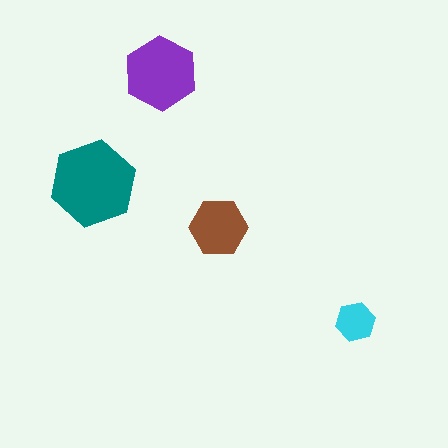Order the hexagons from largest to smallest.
the teal one, the purple one, the brown one, the cyan one.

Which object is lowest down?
The cyan hexagon is bottommost.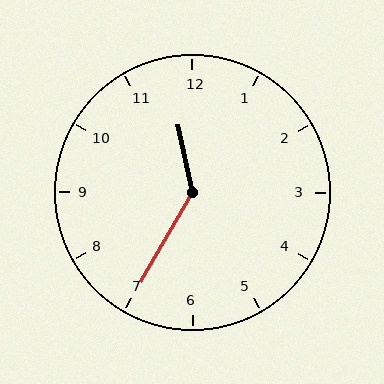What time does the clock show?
11:35.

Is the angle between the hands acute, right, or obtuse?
It is obtuse.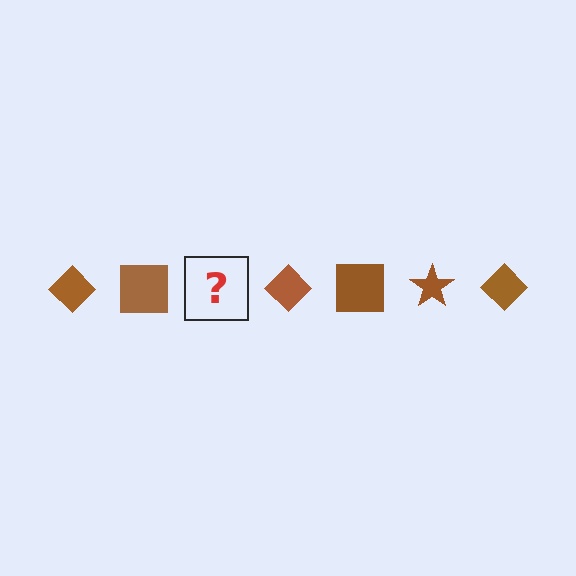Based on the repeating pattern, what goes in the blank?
The blank should be a brown star.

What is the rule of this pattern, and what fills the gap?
The rule is that the pattern cycles through diamond, square, star shapes in brown. The gap should be filled with a brown star.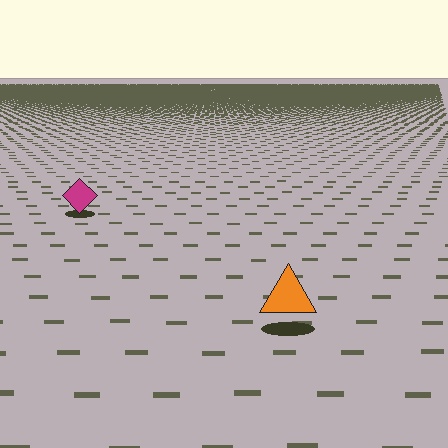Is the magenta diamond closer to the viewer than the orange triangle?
No. The orange triangle is closer — you can tell from the texture gradient: the ground texture is coarser near it.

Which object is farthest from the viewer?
The magenta diamond is farthest from the viewer. It appears smaller and the ground texture around it is denser.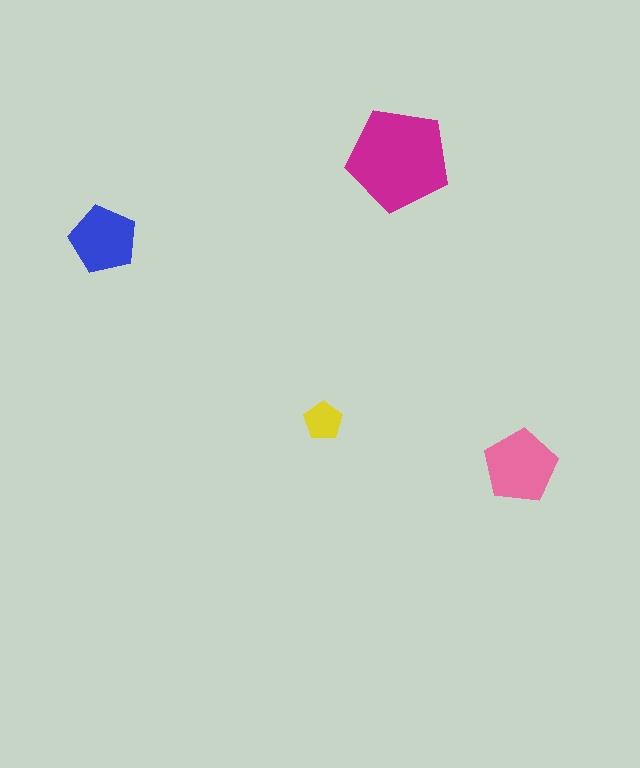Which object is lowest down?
The pink pentagon is bottommost.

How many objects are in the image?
There are 4 objects in the image.